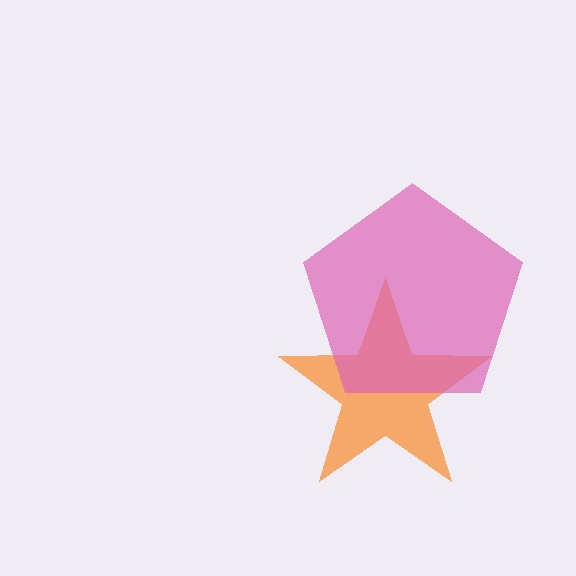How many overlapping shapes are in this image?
There are 2 overlapping shapes in the image.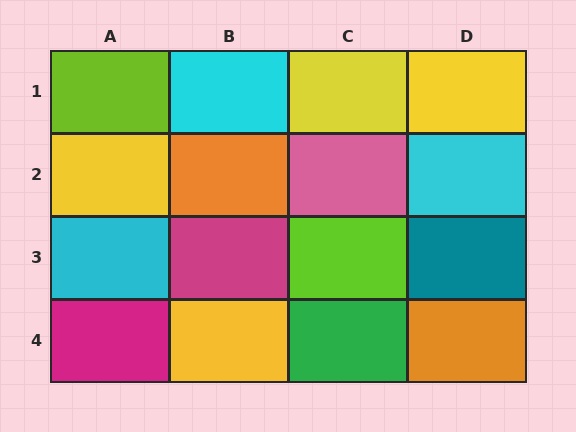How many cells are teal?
1 cell is teal.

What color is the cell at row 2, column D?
Cyan.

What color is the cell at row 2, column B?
Orange.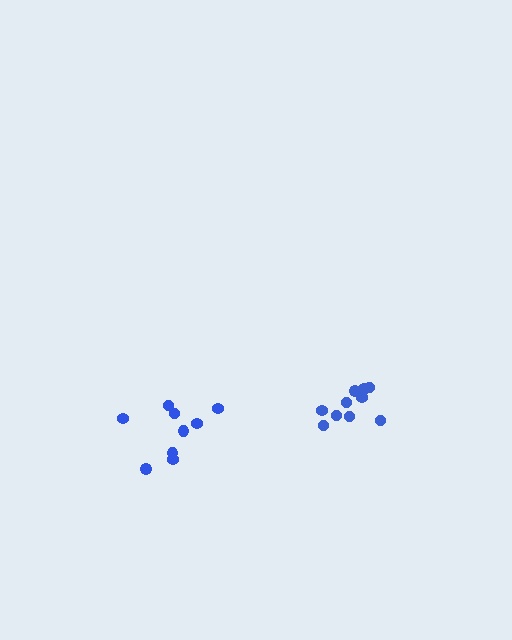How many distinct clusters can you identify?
There are 2 distinct clusters.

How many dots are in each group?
Group 1: 10 dots, Group 2: 9 dots (19 total).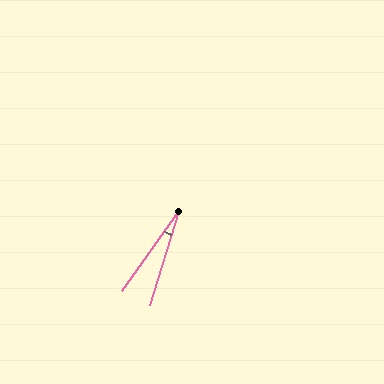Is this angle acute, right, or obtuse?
It is acute.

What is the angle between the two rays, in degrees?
Approximately 18 degrees.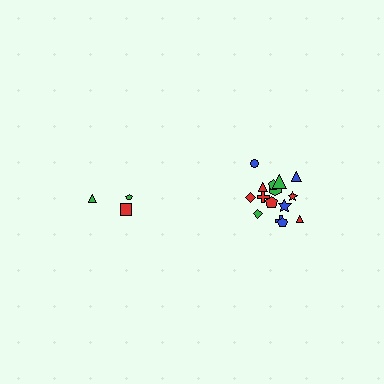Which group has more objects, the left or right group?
The right group.